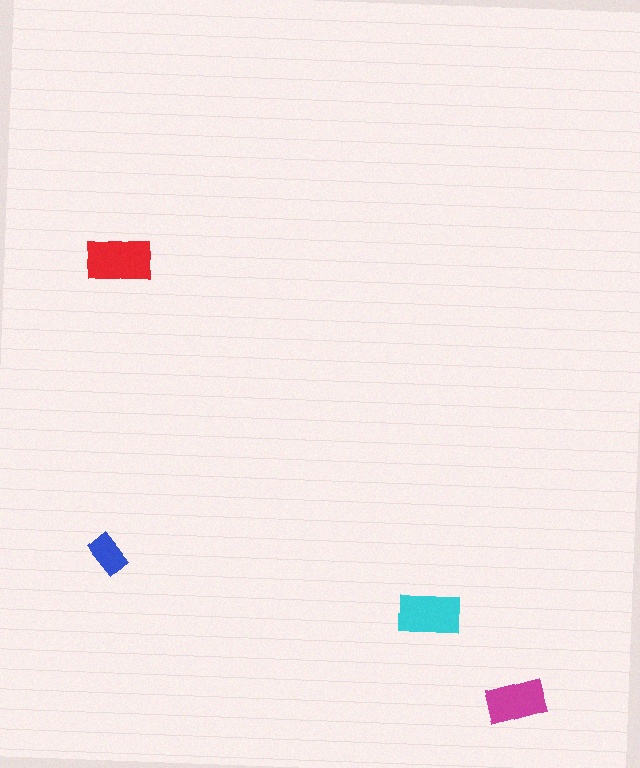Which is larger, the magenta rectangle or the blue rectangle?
The magenta one.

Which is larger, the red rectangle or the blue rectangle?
The red one.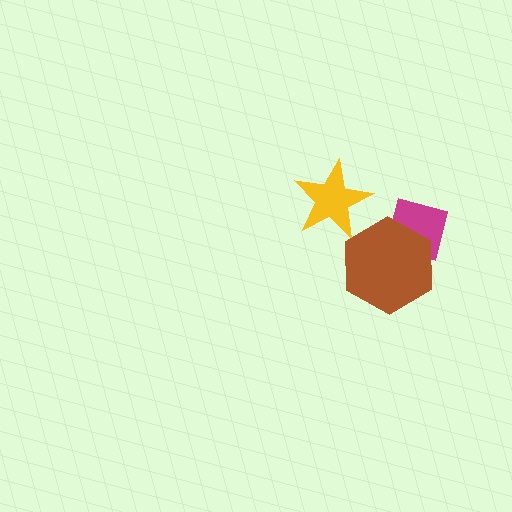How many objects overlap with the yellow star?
0 objects overlap with the yellow star.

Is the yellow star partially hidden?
No, no other shape covers it.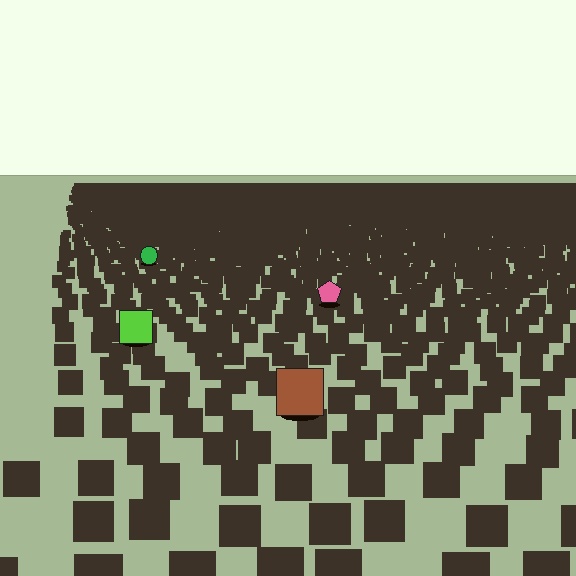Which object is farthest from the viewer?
The green circle is farthest from the viewer. It appears smaller and the ground texture around it is denser.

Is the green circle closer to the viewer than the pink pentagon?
No. The pink pentagon is closer — you can tell from the texture gradient: the ground texture is coarser near it.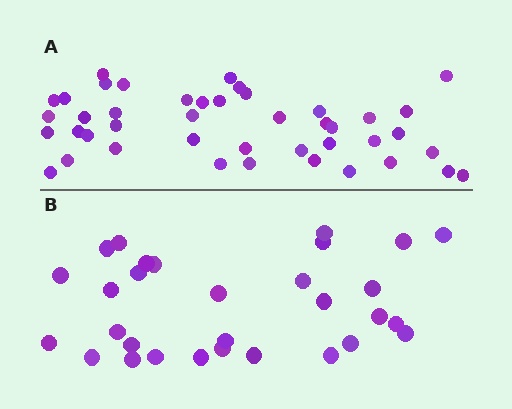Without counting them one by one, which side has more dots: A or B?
Region A (the top region) has more dots.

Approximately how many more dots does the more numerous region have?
Region A has approximately 15 more dots than region B.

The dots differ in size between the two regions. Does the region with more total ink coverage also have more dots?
No. Region B has more total ink coverage because its dots are larger, but region A actually contains more individual dots. Total area can be misleading — the number of items is what matters here.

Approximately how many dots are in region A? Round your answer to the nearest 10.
About 40 dots. (The exact count is 43, which rounds to 40.)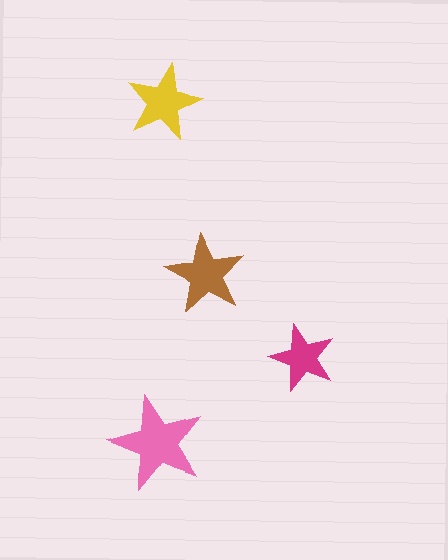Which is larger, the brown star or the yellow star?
The brown one.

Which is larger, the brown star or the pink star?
The pink one.